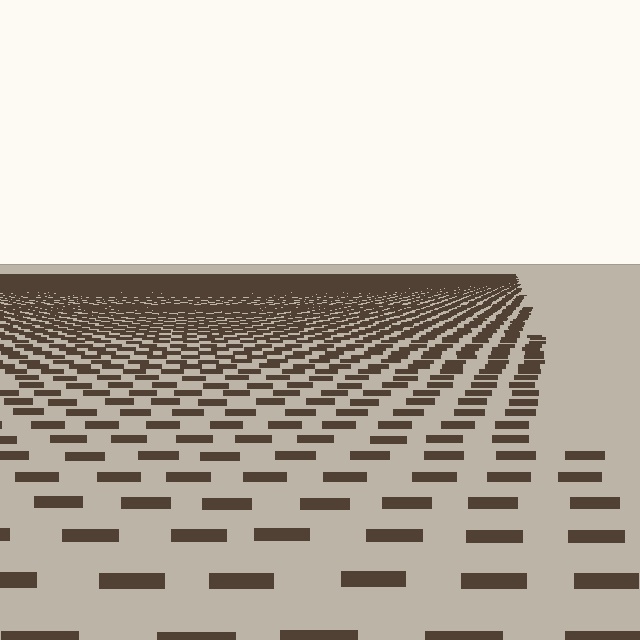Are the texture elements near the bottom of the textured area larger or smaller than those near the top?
Larger. Near the bottom, elements are closer to the viewer and appear at a bigger on-screen size.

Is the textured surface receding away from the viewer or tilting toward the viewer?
The surface is receding away from the viewer. Texture elements get smaller and denser toward the top.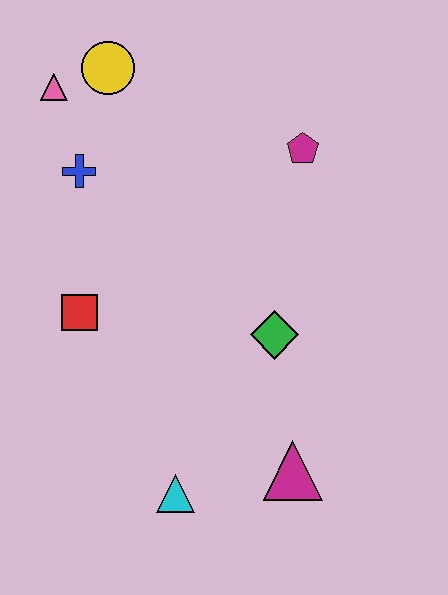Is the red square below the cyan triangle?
No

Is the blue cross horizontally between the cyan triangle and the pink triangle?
Yes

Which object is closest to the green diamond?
The magenta triangle is closest to the green diamond.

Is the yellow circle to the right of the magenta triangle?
No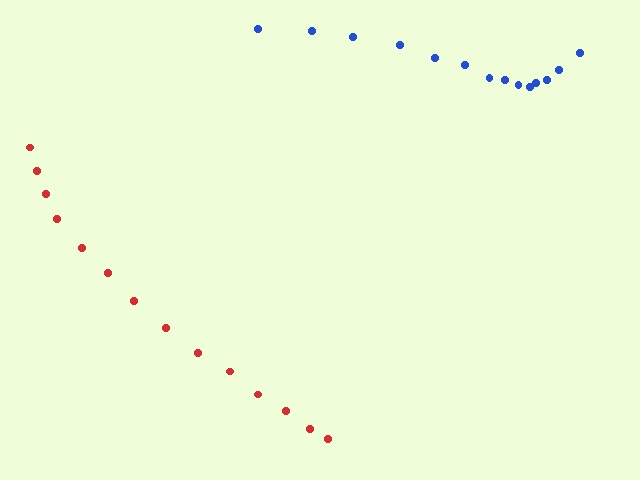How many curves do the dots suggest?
There are 2 distinct paths.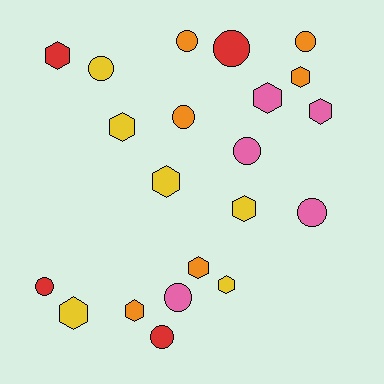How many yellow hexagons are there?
There are 5 yellow hexagons.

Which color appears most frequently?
Orange, with 6 objects.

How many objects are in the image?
There are 21 objects.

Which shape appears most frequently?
Hexagon, with 11 objects.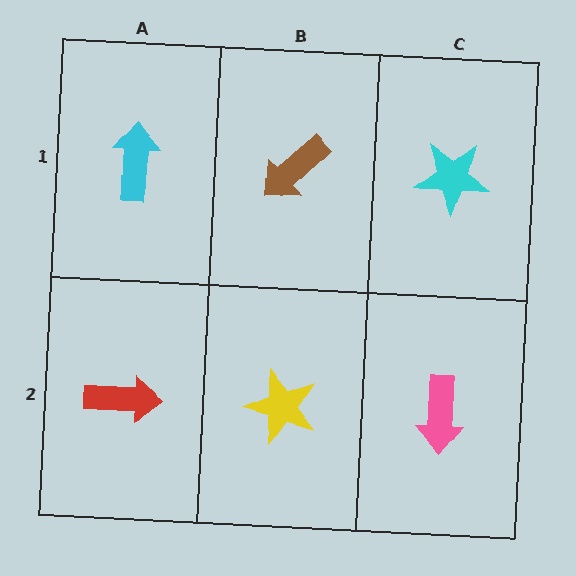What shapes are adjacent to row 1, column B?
A yellow star (row 2, column B), a cyan arrow (row 1, column A), a cyan star (row 1, column C).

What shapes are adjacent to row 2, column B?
A brown arrow (row 1, column B), a red arrow (row 2, column A), a pink arrow (row 2, column C).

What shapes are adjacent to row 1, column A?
A red arrow (row 2, column A), a brown arrow (row 1, column B).